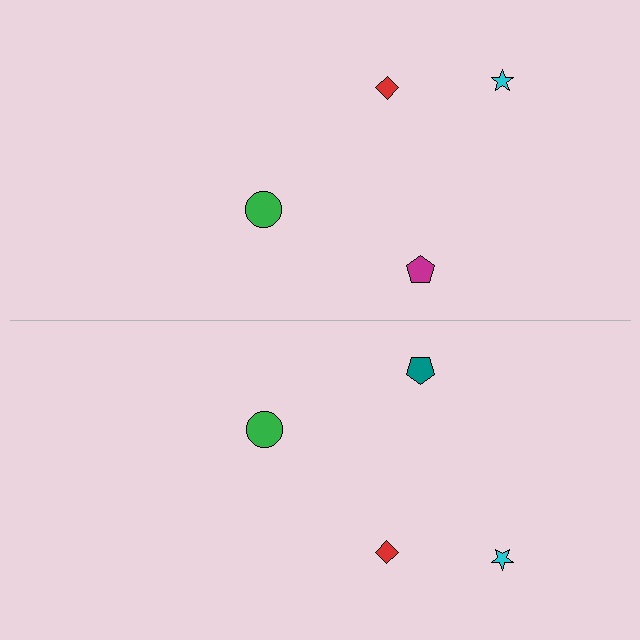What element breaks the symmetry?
The teal pentagon on the bottom side breaks the symmetry — its mirror counterpart is magenta.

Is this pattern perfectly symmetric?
No, the pattern is not perfectly symmetric. The teal pentagon on the bottom side breaks the symmetry — its mirror counterpart is magenta.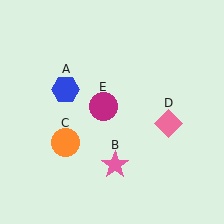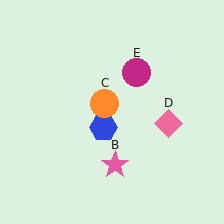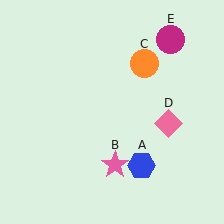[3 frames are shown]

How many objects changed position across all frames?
3 objects changed position: blue hexagon (object A), orange circle (object C), magenta circle (object E).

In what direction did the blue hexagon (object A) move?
The blue hexagon (object A) moved down and to the right.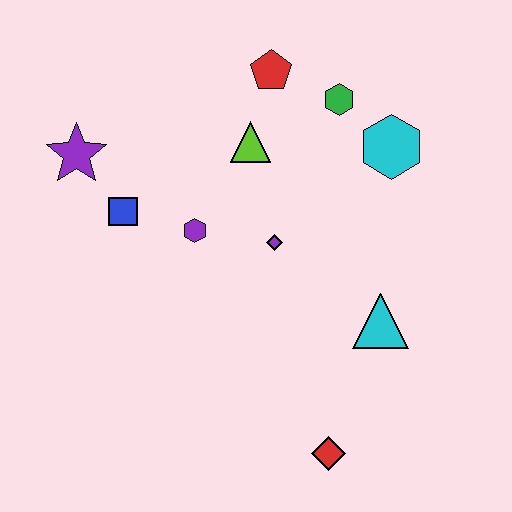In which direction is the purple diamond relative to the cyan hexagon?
The purple diamond is to the left of the cyan hexagon.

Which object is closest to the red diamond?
The cyan triangle is closest to the red diamond.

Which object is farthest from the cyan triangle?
The purple star is farthest from the cyan triangle.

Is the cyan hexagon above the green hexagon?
No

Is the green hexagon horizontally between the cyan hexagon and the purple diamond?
Yes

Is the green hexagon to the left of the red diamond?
No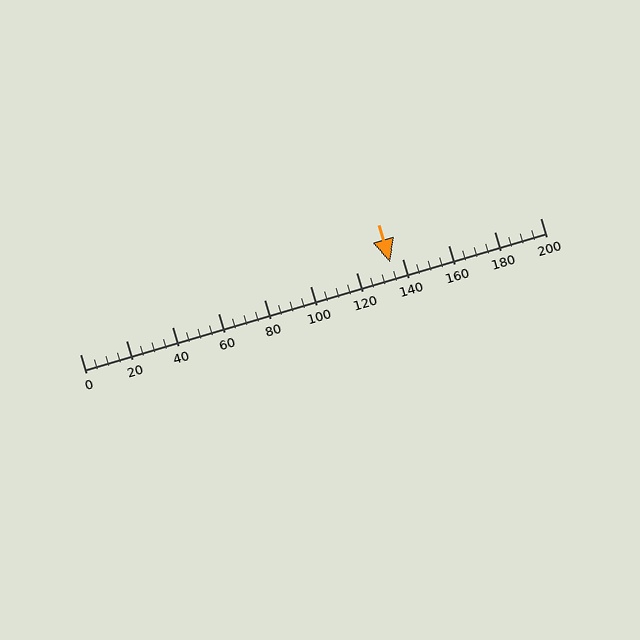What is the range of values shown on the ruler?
The ruler shows values from 0 to 200.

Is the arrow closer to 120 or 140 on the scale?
The arrow is closer to 140.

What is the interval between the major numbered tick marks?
The major tick marks are spaced 20 units apart.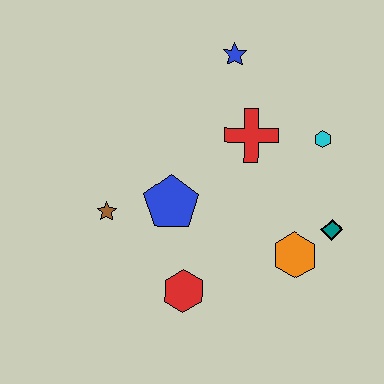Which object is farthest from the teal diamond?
The brown star is farthest from the teal diamond.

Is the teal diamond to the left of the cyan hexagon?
No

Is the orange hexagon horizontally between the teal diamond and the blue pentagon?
Yes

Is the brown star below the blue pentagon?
Yes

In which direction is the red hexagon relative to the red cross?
The red hexagon is below the red cross.